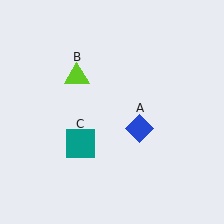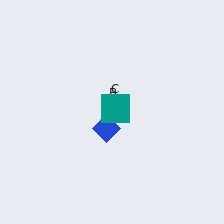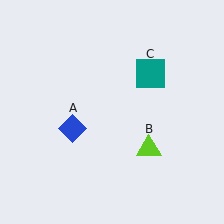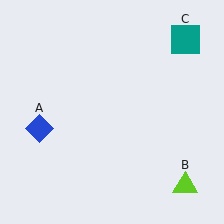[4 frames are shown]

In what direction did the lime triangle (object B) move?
The lime triangle (object B) moved down and to the right.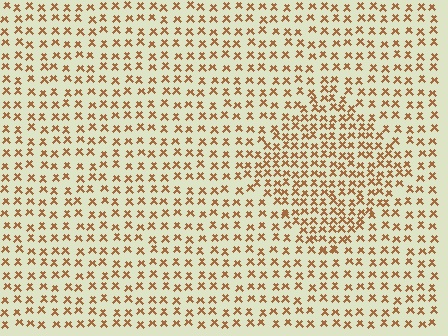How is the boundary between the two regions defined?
The boundary is defined by a change in element density (approximately 1.7x ratio). All elements are the same color, size, and shape.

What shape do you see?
I see a diamond.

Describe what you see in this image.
The image contains small brown elements arranged at two different densities. A diamond-shaped region is visible where the elements are more densely packed than the surrounding area.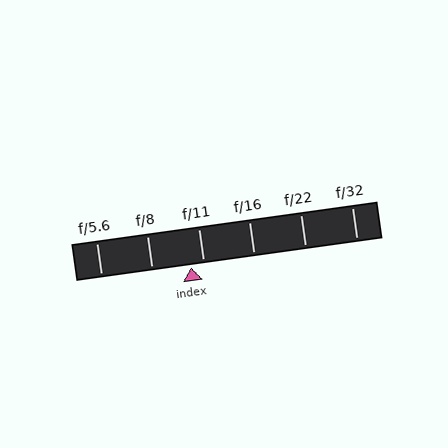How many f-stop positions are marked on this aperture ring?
There are 6 f-stop positions marked.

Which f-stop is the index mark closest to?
The index mark is closest to f/11.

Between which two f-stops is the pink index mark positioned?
The index mark is between f/8 and f/11.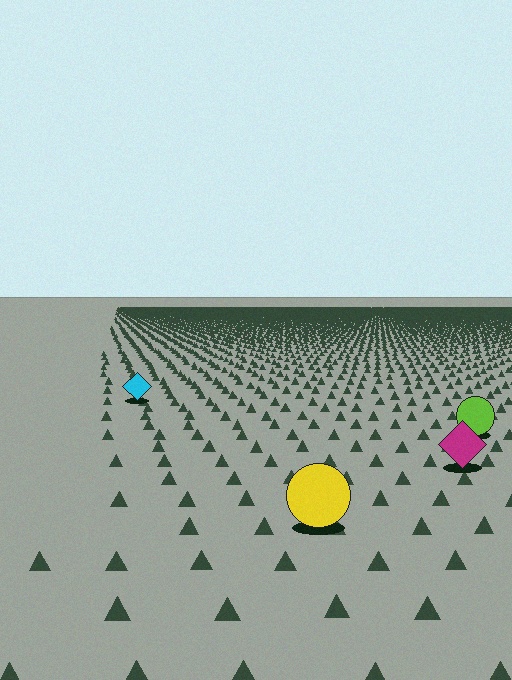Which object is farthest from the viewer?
The cyan diamond is farthest from the viewer. It appears smaller and the ground texture around it is denser.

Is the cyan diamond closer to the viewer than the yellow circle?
No. The yellow circle is closer — you can tell from the texture gradient: the ground texture is coarser near it.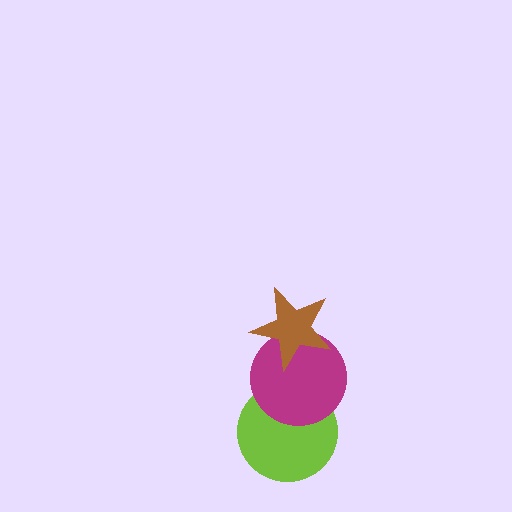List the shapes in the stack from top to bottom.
From top to bottom: the brown star, the magenta circle, the lime circle.